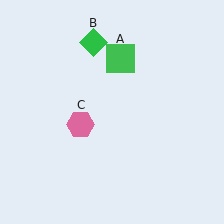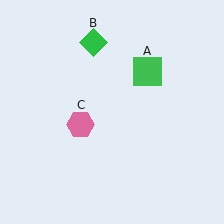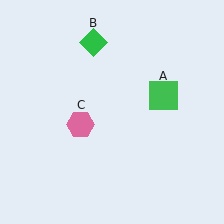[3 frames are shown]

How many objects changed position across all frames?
1 object changed position: green square (object A).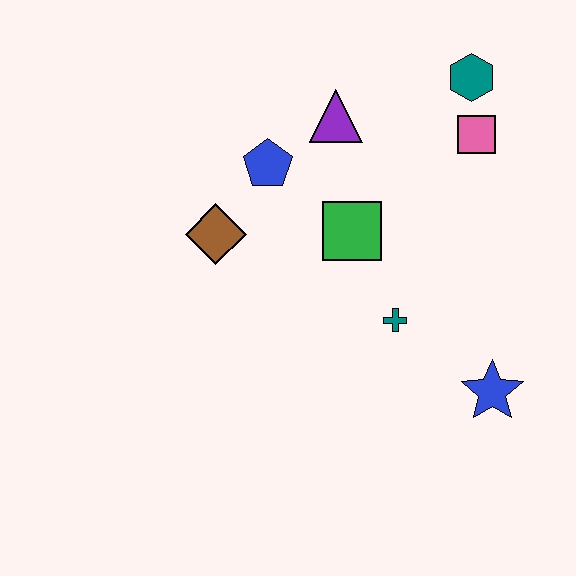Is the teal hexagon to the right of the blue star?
No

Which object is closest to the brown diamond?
The blue pentagon is closest to the brown diamond.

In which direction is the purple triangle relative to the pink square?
The purple triangle is to the left of the pink square.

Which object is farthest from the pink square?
The brown diamond is farthest from the pink square.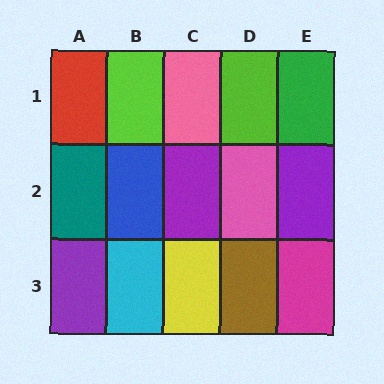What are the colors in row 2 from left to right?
Teal, blue, purple, pink, purple.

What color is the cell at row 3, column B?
Cyan.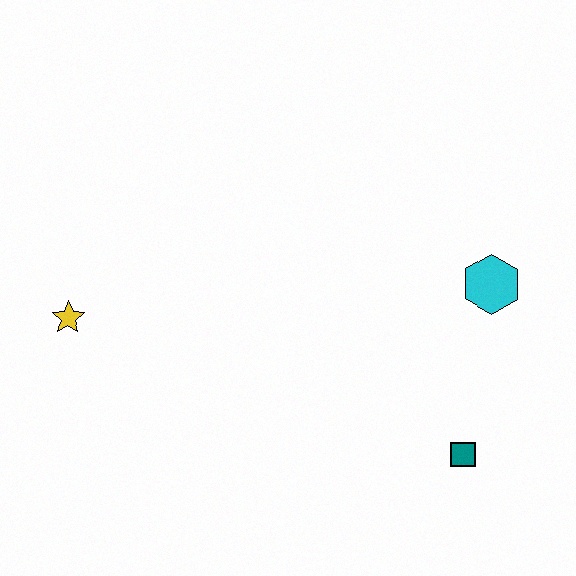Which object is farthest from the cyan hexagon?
The yellow star is farthest from the cyan hexagon.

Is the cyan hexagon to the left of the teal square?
No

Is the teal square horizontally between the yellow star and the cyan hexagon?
Yes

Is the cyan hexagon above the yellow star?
Yes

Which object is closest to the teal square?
The cyan hexagon is closest to the teal square.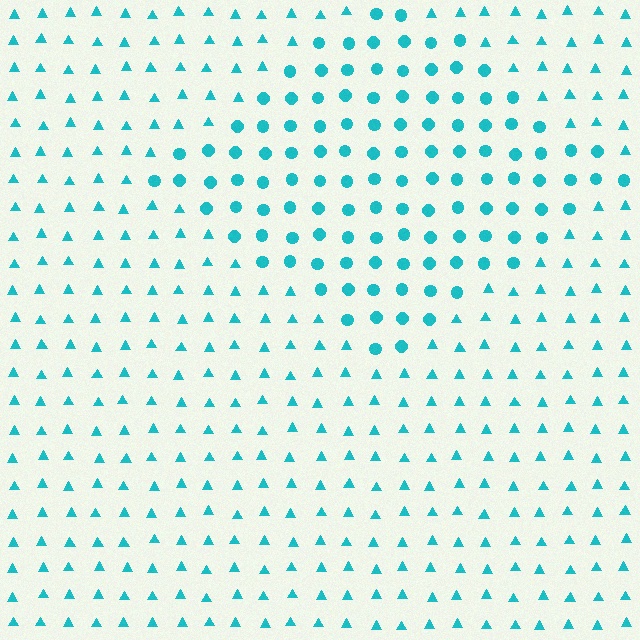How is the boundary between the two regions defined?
The boundary is defined by a change in element shape: circles inside vs. triangles outside. All elements share the same color and spacing.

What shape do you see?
I see a diamond.